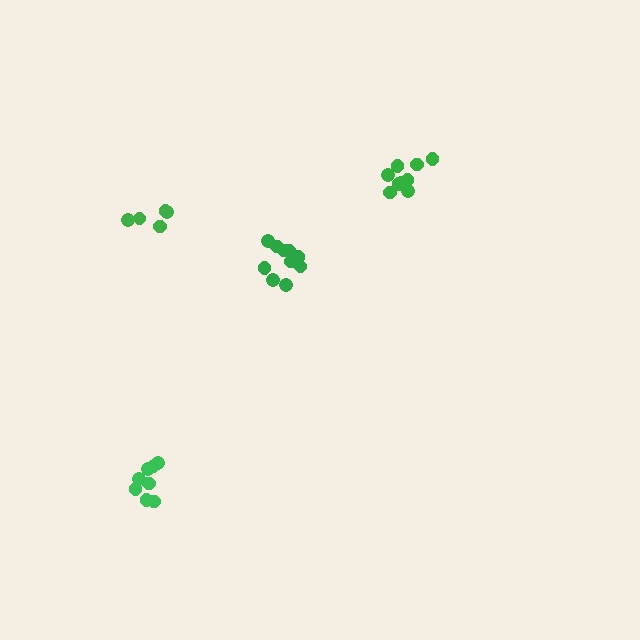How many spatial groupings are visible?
There are 4 spatial groupings.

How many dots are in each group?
Group 1: 5 dots, Group 2: 8 dots, Group 3: 9 dots, Group 4: 10 dots (32 total).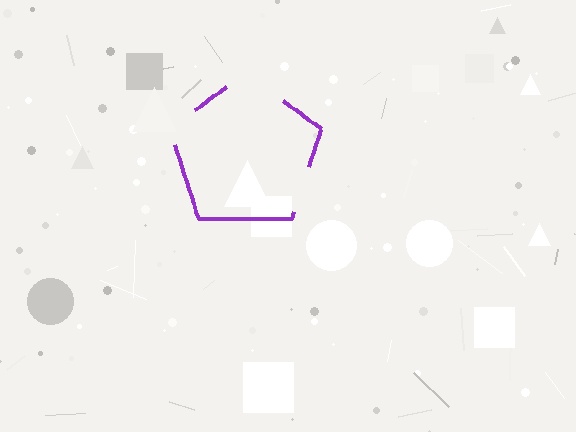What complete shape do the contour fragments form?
The contour fragments form a pentagon.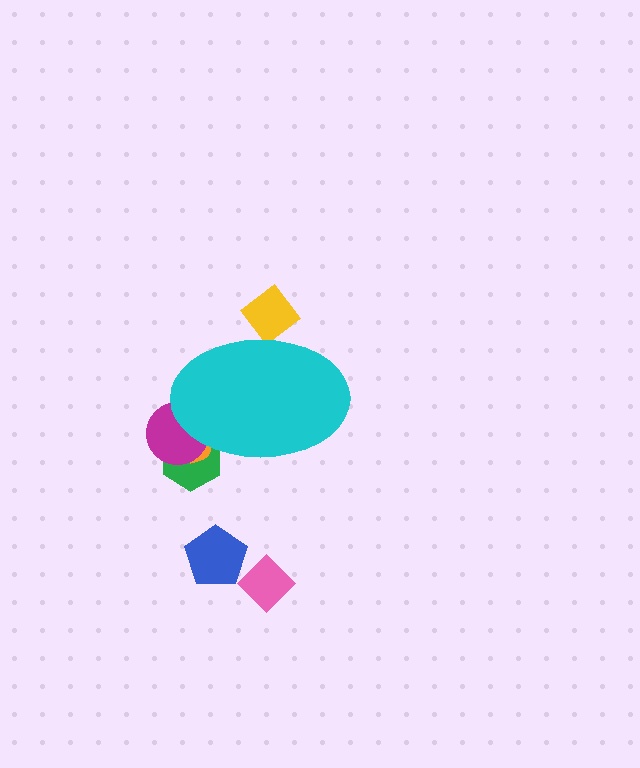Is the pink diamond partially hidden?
No, the pink diamond is fully visible.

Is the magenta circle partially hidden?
Yes, the magenta circle is partially hidden behind the cyan ellipse.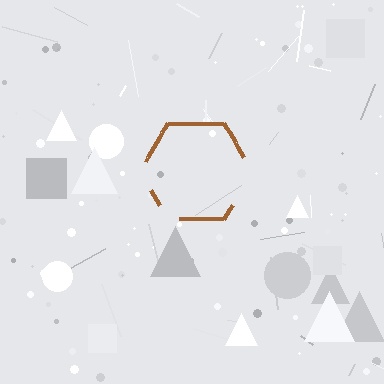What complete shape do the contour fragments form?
The contour fragments form a hexagon.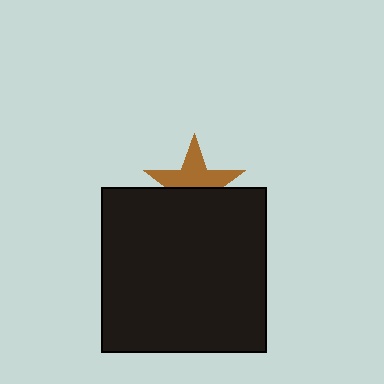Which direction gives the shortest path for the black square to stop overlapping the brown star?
Moving down gives the shortest separation.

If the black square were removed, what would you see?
You would see the complete brown star.